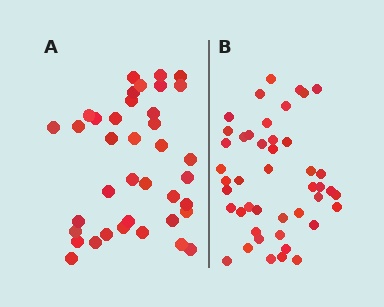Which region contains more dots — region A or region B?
Region B (the right region) has more dots.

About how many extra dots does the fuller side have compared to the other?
Region B has roughly 8 or so more dots than region A.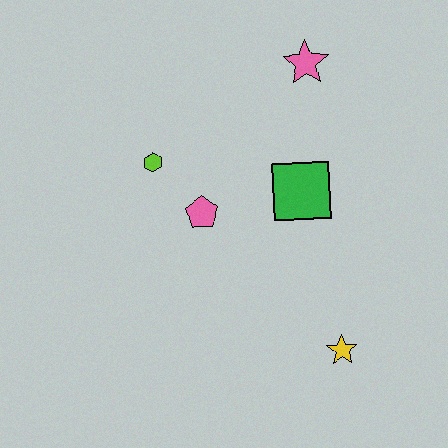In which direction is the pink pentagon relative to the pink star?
The pink pentagon is below the pink star.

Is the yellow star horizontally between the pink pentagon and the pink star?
No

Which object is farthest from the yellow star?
The pink star is farthest from the yellow star.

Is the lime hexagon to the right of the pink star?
No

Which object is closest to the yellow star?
The green square is closest to the yellow star.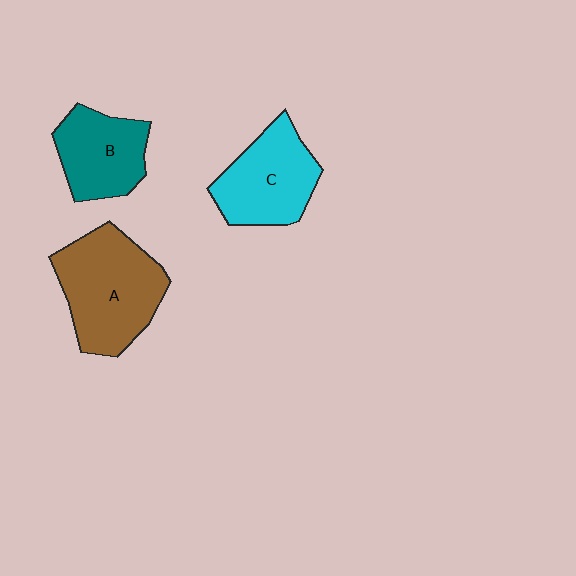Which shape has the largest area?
Shape A (brown).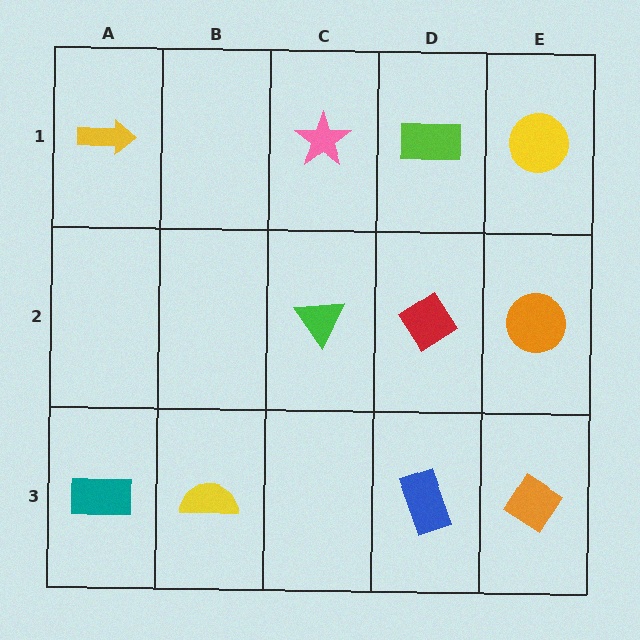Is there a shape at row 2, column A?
No, that cell is empty.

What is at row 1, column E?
A yellow circle.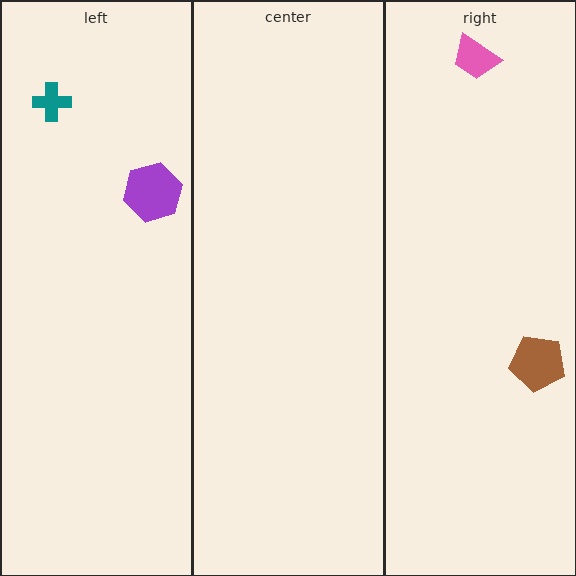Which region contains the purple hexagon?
The left region.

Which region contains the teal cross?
The left region.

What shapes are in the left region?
The purple hexagon, the teal cross.